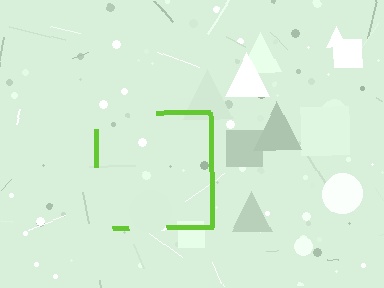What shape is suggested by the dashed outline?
The dashed outline suggests a square.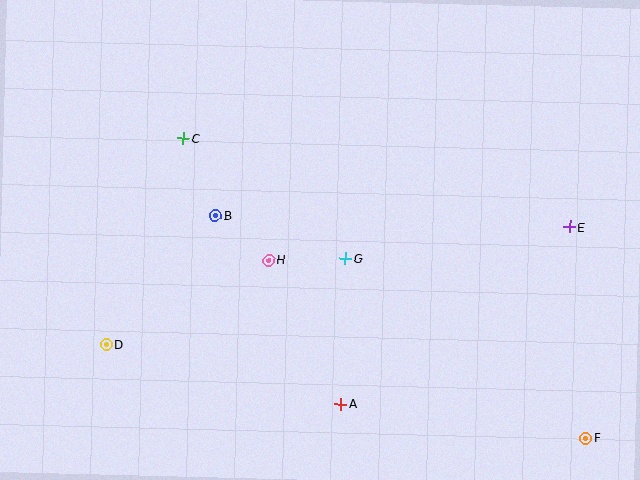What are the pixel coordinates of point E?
Point E is at (570, 227).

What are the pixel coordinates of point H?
Point H is at (269, 260).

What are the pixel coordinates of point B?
Point B is at (215, 216).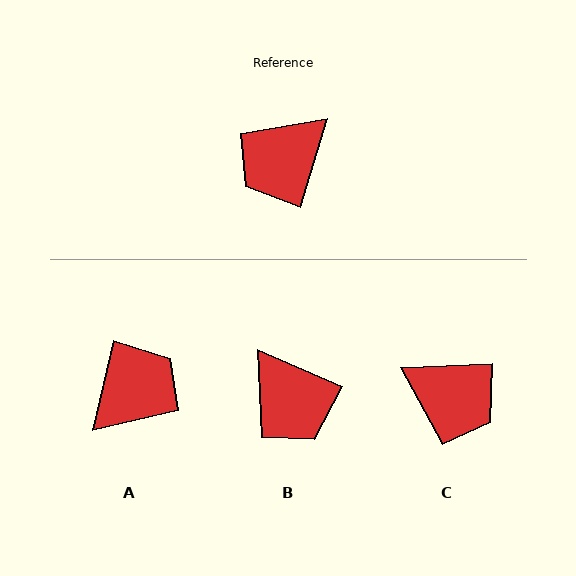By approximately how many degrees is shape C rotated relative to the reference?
Approximately 109 degrees counter-clockwise.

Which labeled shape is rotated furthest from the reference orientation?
A, about 177 degrees away.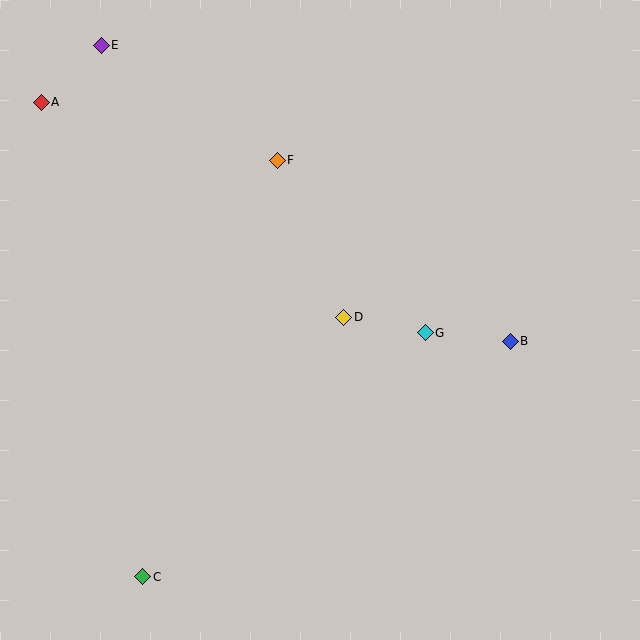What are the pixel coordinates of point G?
Point G is at (425, 333).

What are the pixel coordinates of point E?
Point E is at (101, 45).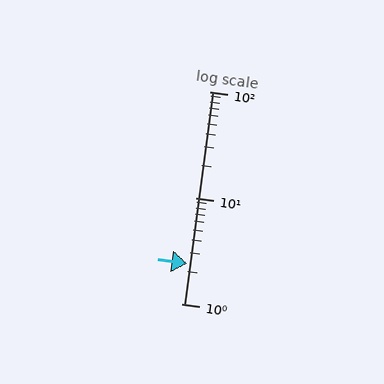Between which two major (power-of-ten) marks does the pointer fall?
The pointer is between 1 and 10.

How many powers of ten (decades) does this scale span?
The scale spans 2 decades, from 1 to 100.